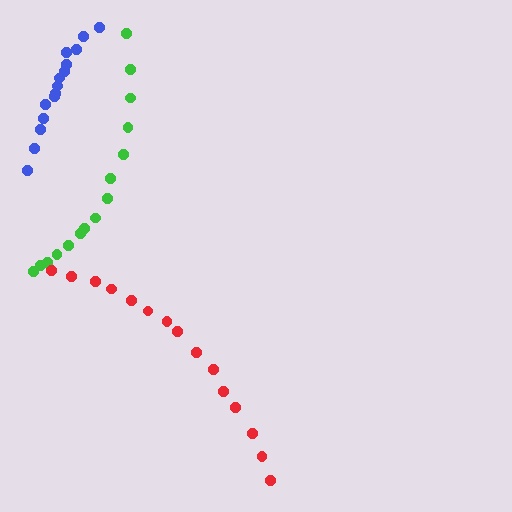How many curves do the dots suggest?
There are 3 distinct paths.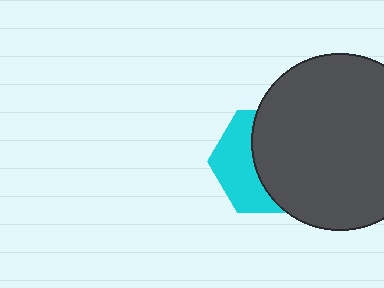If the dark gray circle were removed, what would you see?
You would see the complete cyan hexagon.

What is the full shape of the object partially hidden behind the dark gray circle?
The partially hidden object is a cyan hexagon.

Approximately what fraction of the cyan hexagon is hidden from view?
Roughly 59% of the cyan hexagon is hidden behind the dark gray circle.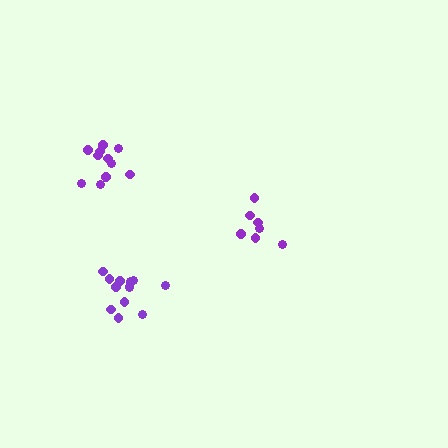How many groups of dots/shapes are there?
There are 3 groups.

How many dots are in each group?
Group 1: 7 dots, Group 2: 11 dots, Group 3: 13 dots (31 total).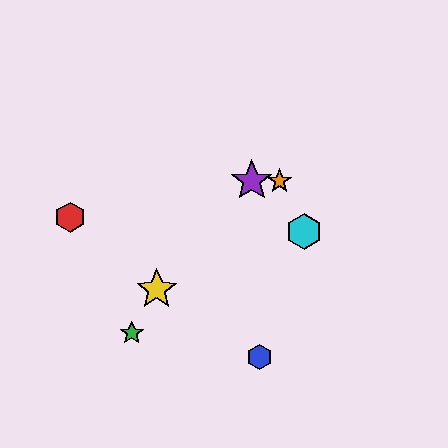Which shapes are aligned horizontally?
The purple star, the orange star are aligned horizontally.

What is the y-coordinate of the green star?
The green star is at y≈333.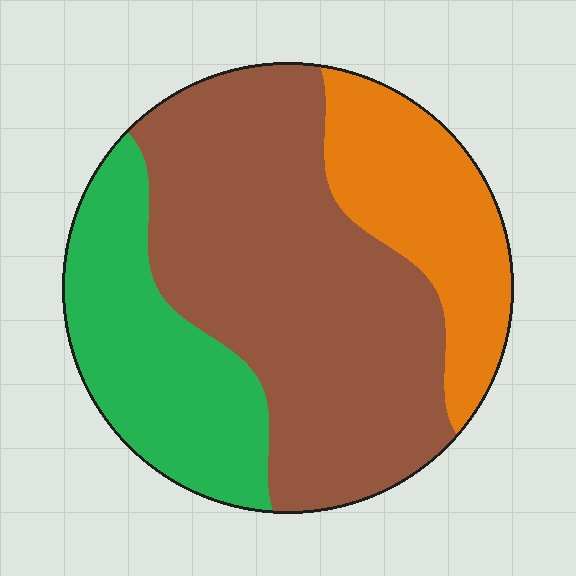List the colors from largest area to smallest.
From largest to smallest: brown, green, orange.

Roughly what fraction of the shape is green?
Green takes up about one quarter (1/4) of the shape.